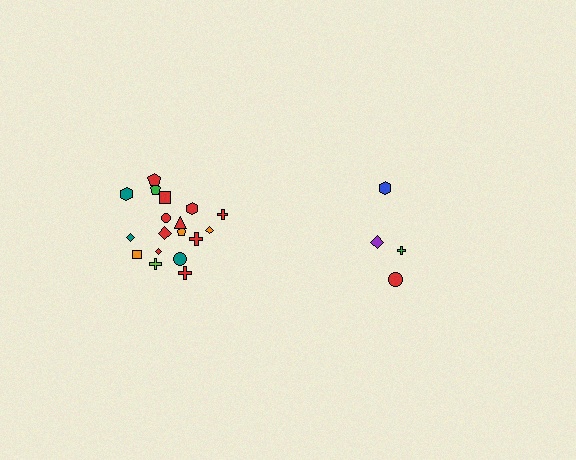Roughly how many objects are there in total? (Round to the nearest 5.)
Roughly 20 objects in total.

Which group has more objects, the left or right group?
The left group.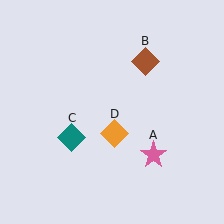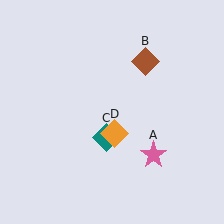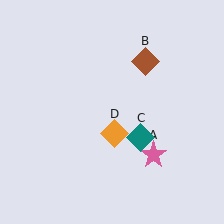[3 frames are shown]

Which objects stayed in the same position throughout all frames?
Pink star (object A) and brown diamond (object B) and orange diamond (object D) remained stationary.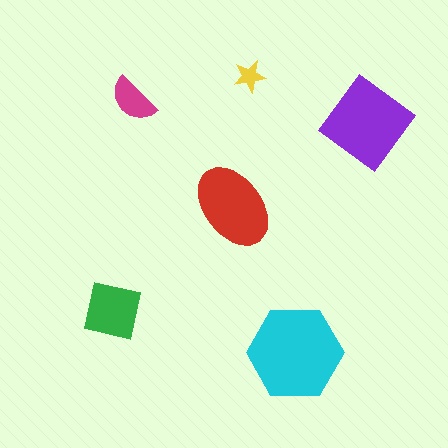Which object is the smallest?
The yellow star.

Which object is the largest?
The cyan hexagon.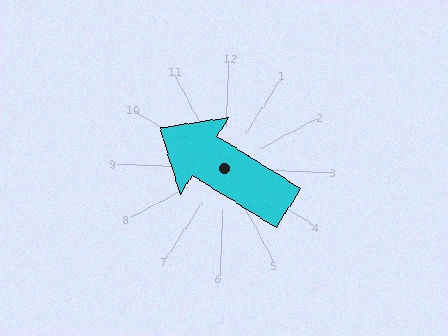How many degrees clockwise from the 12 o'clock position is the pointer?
Approximately 300 degrees.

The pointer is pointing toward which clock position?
Roughly 10 o'clock.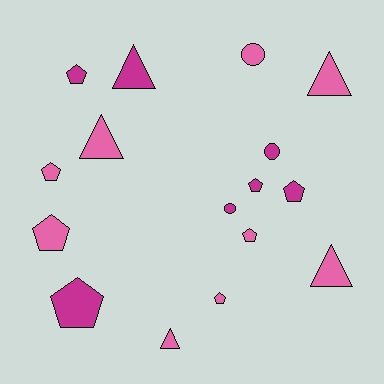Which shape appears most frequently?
Pentagon, with 8 objects.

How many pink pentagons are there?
There are 4 pink pentagons.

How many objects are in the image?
There are 16 objects.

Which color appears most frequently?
Pink, with 9 objects.